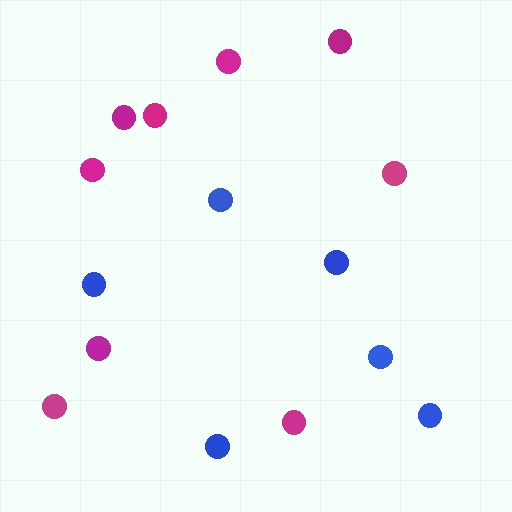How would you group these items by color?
There are 2 groups: one group of blue circles (6) and one group of magenta circles (9).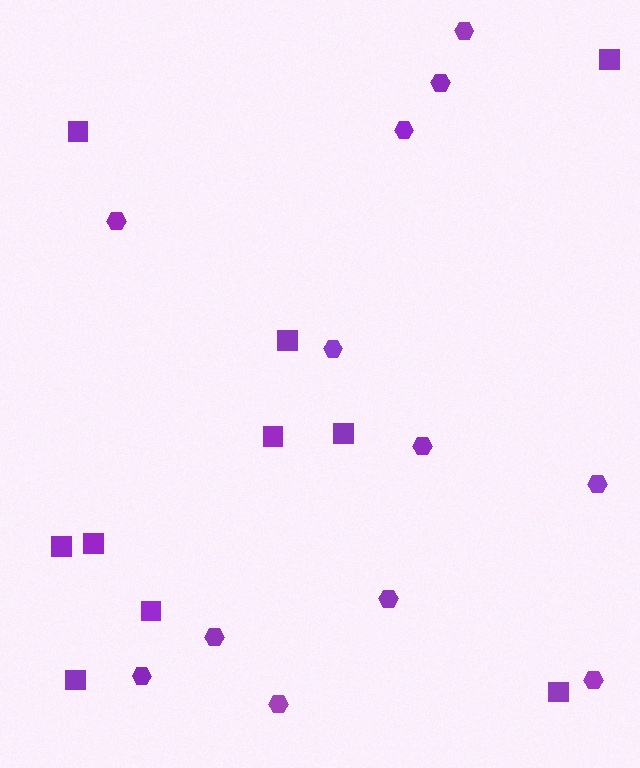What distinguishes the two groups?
There are 2 groups: one group of hexagons (12) and one group of squares (10).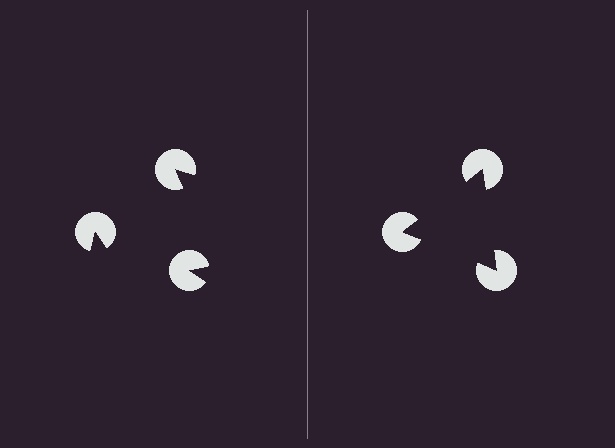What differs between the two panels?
The pac-man discs are positioned identically on both sides; only the wedge orientations differ. On the right they align to a triangle; on the left they are misaligned.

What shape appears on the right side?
An illusory triangle.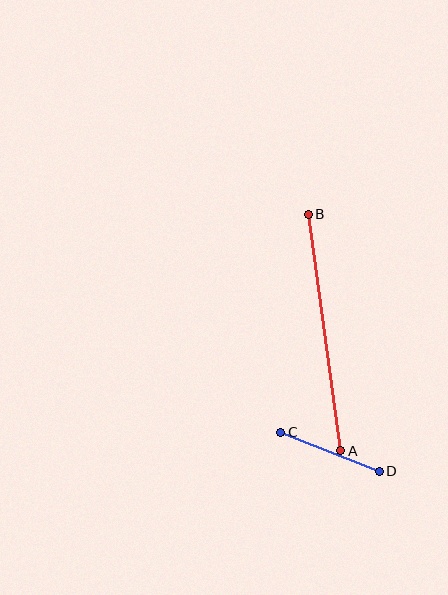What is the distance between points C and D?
The distance is approximately 106 pixels.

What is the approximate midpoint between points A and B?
The midpoint is at approximately (325, 332) pixels.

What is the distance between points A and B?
The distance is approximately 239 pixels.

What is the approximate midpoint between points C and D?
The midpoint is at approximately (330, 452) pixels.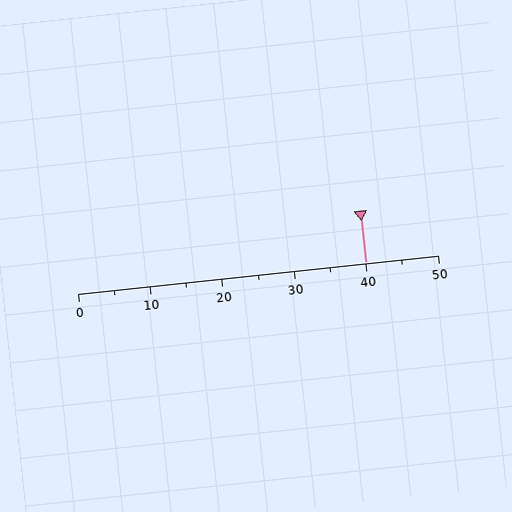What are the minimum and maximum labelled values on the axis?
The axis runs from 0 to 50.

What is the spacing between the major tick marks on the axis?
The major ticks are spaced 10 apart.